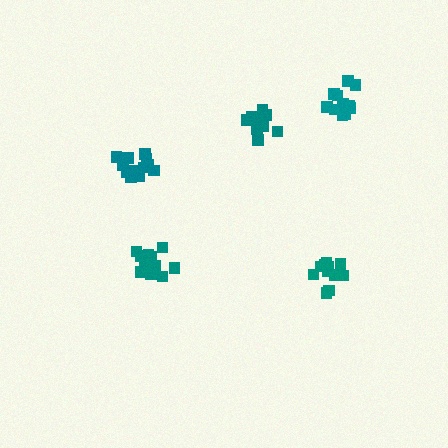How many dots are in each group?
Group 1: 13 dots, Group 2: 13 dots, Group 3: 13 dots, Group 4: 11 dots, Group 5: 17 dots (67 total).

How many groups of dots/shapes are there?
There are 5 groups.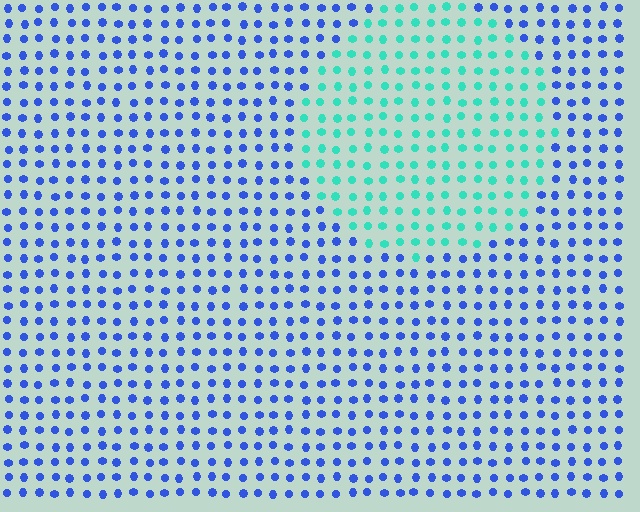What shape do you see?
I see a circle.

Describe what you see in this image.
The image is filled with small blue elements in a uniform arrangement. A circle-shaped region is visible where the elements are tinted to a slightly different hue, forming a subtle color boundary.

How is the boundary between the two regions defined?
The boundary is defined purely by a slight shift in hue (about 60 degrees). Spacing, size, and orientation are identical on both sides.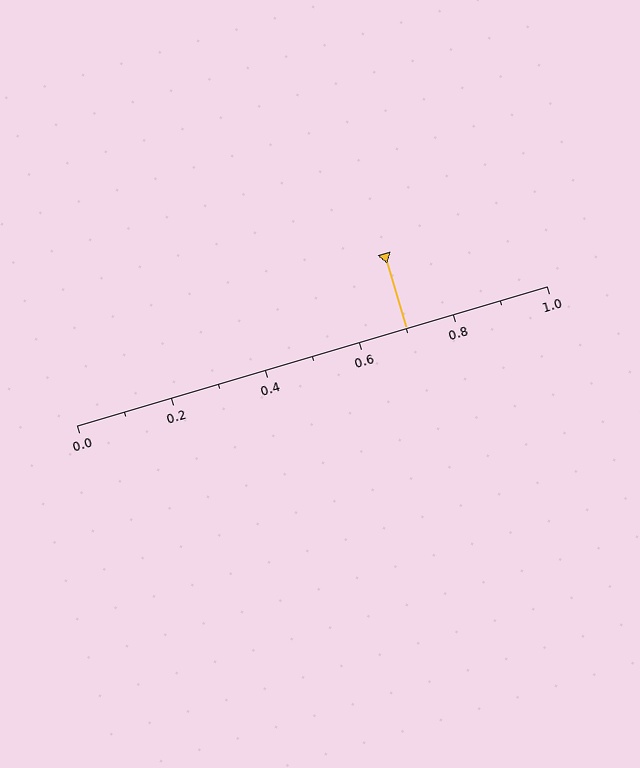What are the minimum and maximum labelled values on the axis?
The axis runs from 0.0 to 1.0.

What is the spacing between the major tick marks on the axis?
The major ticks are spaced 0.2 apart.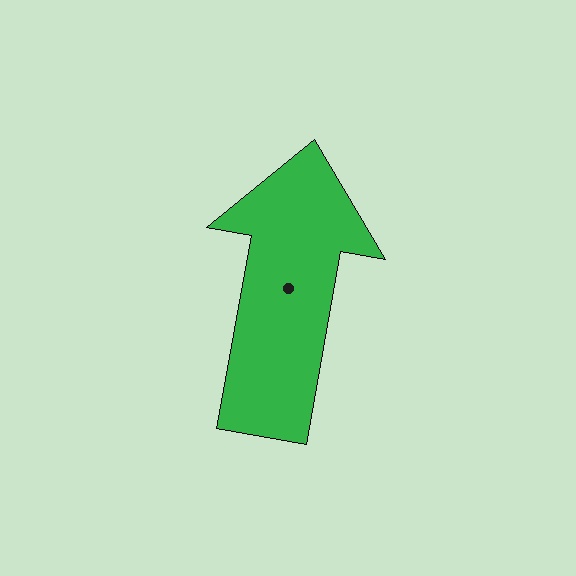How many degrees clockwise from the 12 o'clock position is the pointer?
Approximately 10 degrees.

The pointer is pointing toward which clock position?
Roughly 12 o'clock.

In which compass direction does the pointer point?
North.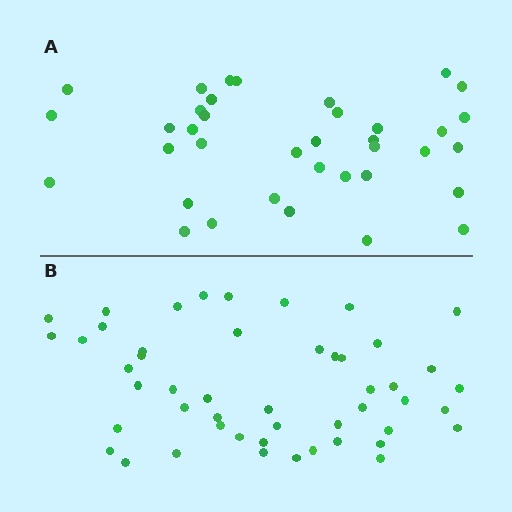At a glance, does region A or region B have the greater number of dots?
Region B (the bottom region) has more dots.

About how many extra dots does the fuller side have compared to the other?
Region B has roughly 12 or so more dots than region A.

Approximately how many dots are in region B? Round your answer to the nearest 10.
About 50 dots. (The exact count is 49, which rounds to 50.)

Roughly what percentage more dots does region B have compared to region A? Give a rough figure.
About 30% more.